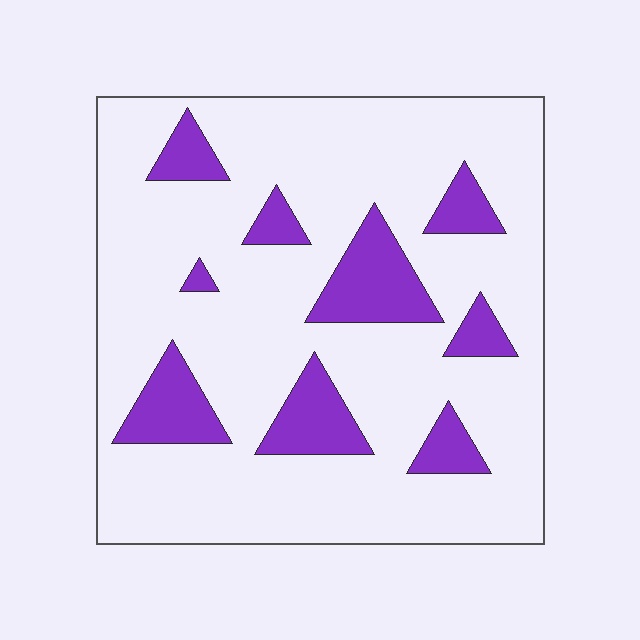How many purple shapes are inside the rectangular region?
9.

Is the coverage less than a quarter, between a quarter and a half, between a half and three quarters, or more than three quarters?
Less than a quarter.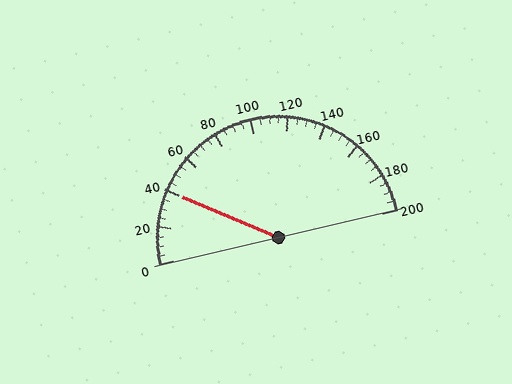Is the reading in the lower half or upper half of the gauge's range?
The reading is in the lower half of the range (0 to 200).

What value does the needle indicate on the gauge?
The needle indicates approximately 40.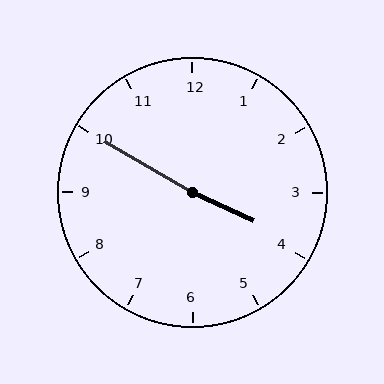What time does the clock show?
3:50.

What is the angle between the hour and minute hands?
Approximately 175 degrees.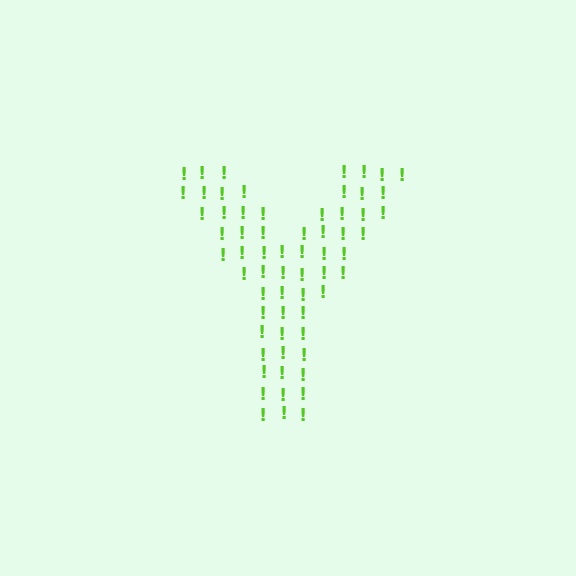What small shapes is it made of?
It is made of small exclamation marks.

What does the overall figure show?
The overall figure shows the letter Y.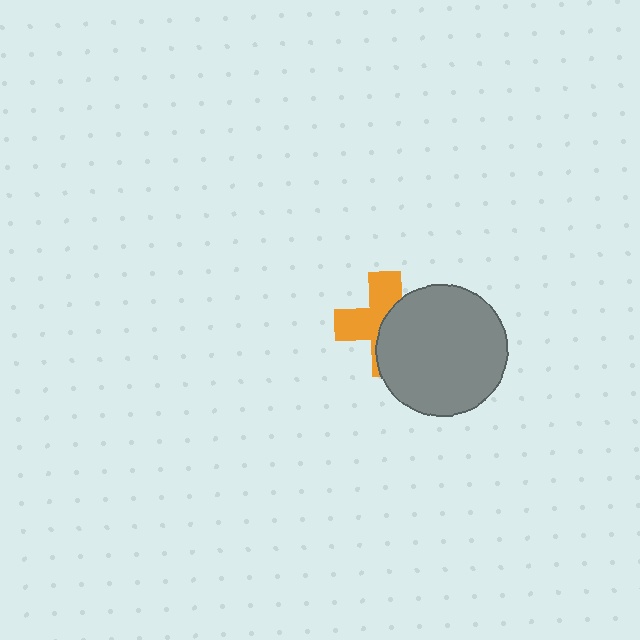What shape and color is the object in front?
The object in front is a gray circle.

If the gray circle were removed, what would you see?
You would see the complete orange cross.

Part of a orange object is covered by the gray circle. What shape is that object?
It is a cross.